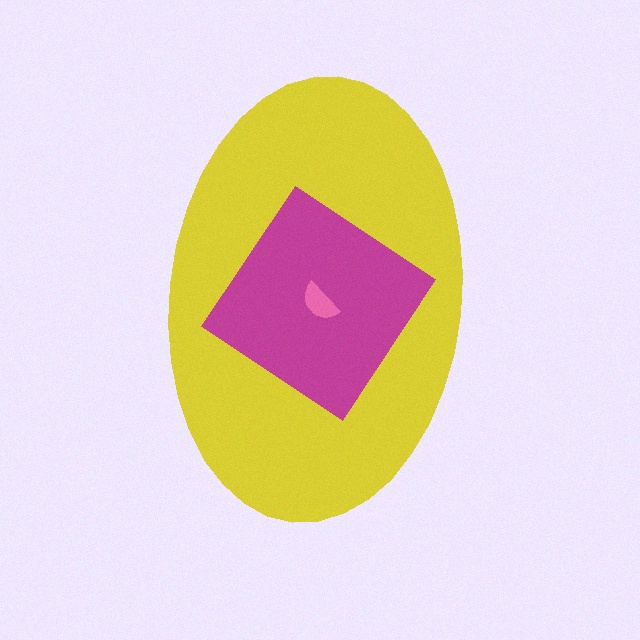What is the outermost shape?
The yellow ellipse.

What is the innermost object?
The pink semicircle.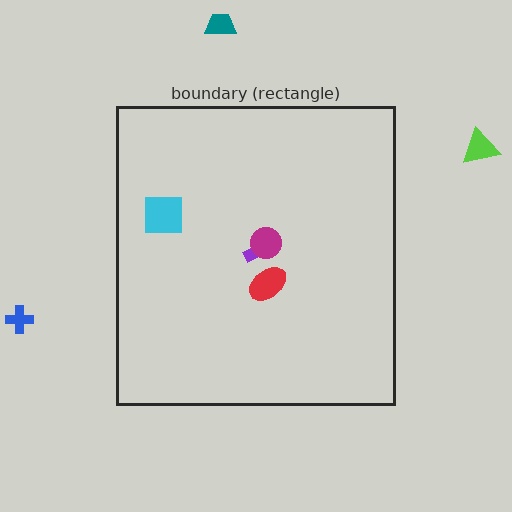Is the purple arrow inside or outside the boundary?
Inside.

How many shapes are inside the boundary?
4 inside, 3 outside.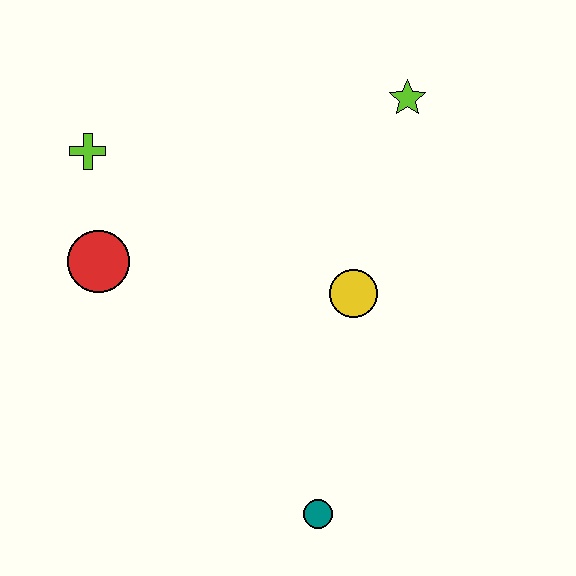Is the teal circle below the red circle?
Yes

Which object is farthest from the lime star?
The teal circle is farthest from the lime star.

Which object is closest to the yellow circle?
The lime star is closest to the yellow circle.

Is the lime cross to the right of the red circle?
No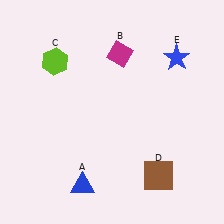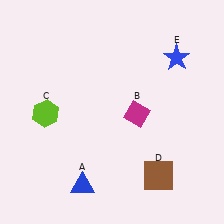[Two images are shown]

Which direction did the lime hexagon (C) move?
The lime hexagon (C) moved down.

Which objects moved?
The objects that moved are: the magenta diamond (B), the lime hexagon (C).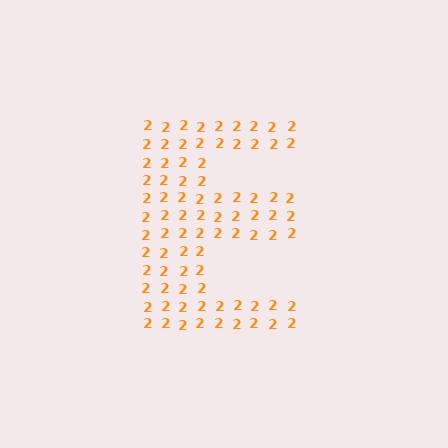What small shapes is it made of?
It is made of small digit 2's.